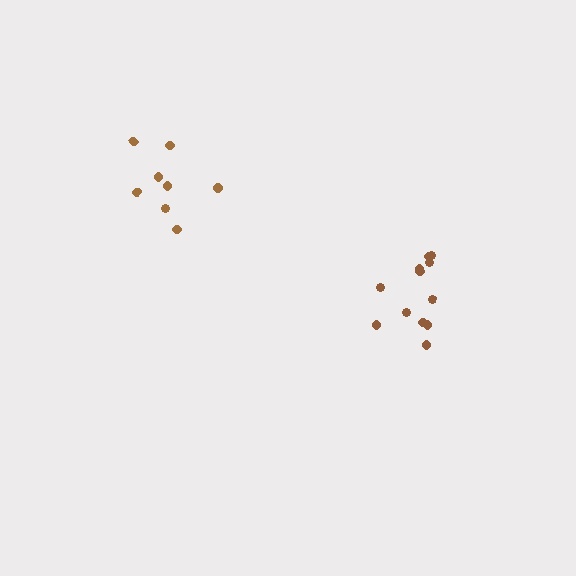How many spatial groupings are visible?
There are 2 spatial groupings.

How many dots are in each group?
Group 1: 12 dots, Group 2: 8 dots (20 total).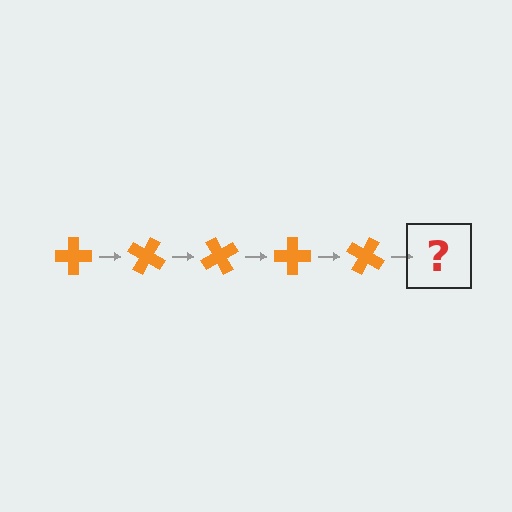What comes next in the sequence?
The next element should be an orange cross rotated 150 degrees.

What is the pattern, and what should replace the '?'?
The pattern is that the cross rotates 30 degrees each step. The '?' should be an orange cross rotated 150 degrees.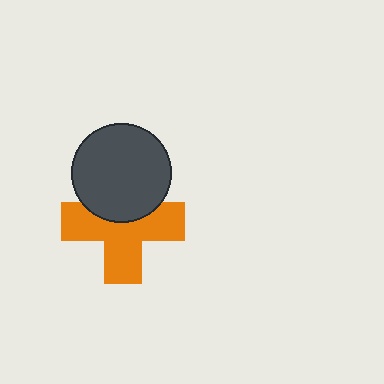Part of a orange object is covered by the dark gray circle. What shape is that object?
It is a cross.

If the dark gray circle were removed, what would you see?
You would see the complete orange cross.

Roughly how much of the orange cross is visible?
Most of it is visible (roughly 65%).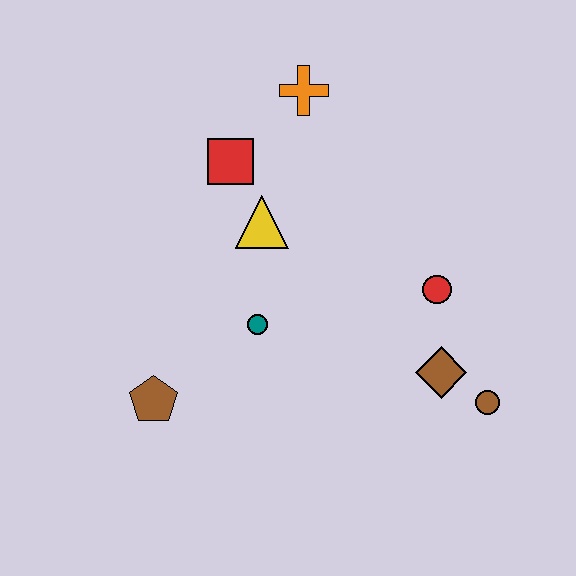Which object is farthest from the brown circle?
The orange cross is farthest from the brown circle.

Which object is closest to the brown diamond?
The brown circle is closest to the brown diamond.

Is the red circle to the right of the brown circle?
No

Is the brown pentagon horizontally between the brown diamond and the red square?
No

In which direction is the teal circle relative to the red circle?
The teal circle is to the left of the red circle.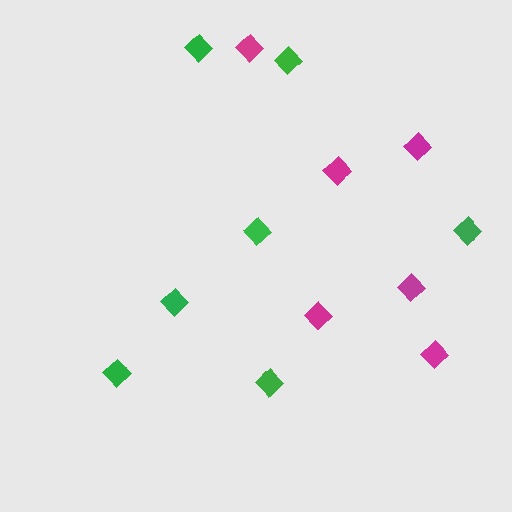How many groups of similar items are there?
There are 2 groups: one group of magenta diamonds (6) and one group of green diamonds (7).